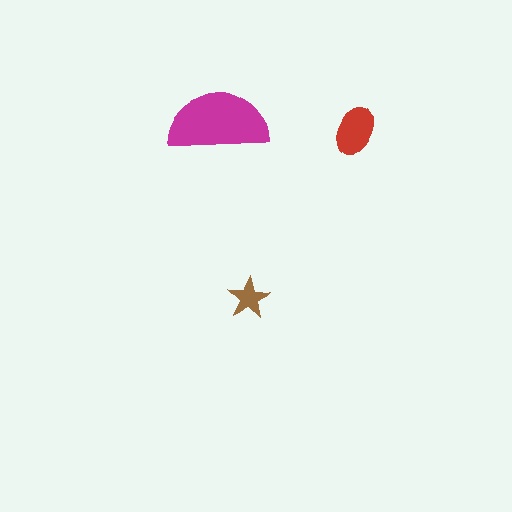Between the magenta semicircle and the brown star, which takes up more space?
The magenta semicircle.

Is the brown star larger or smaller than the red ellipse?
Smaller.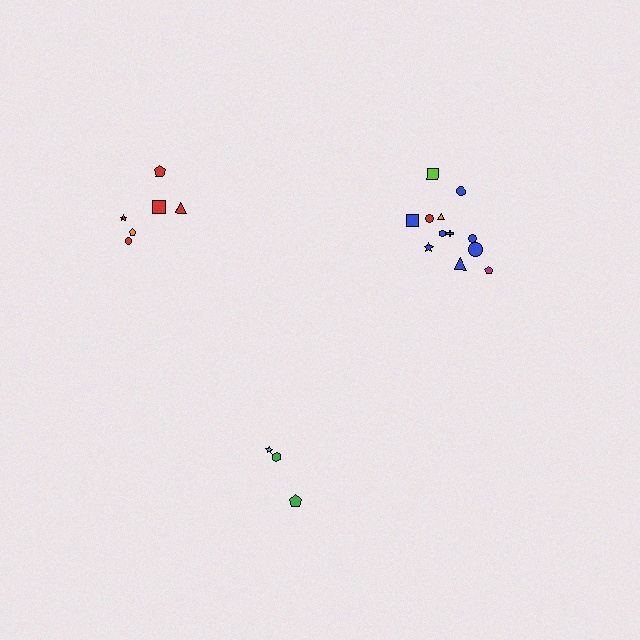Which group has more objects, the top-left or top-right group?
The top-right group.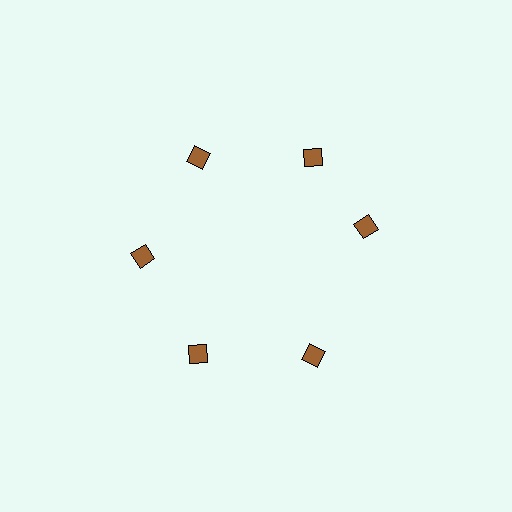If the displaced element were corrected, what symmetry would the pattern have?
It would have 6-fold rotational symmetry — the pattern would map onto itself every 60 degrees.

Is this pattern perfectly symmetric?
No. The 6 brown diamonds are arranged in a ring, but one element near the 3 o'clock position is rotated out of alignment along the ring, breaking the 6-fold rotational symmetry.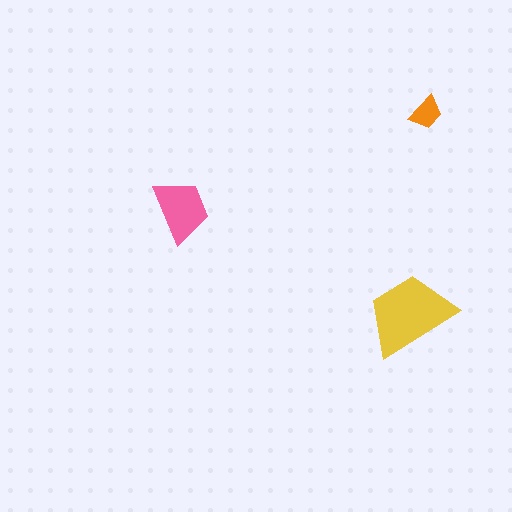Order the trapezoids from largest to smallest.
the yellow one, the pink one, the orange one.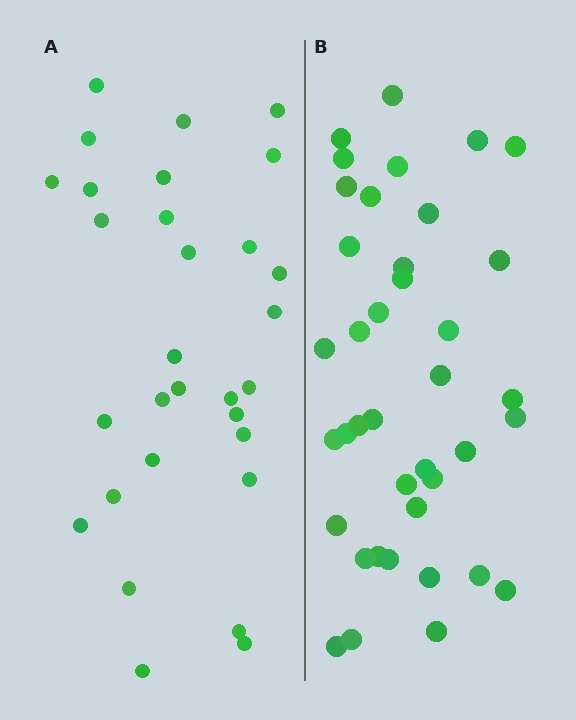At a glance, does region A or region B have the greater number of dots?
Region B (the right region) has more dots.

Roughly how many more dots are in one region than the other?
Region B has roughly 8 or so more dots than region A.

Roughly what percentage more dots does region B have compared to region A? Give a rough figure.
About 30% more.